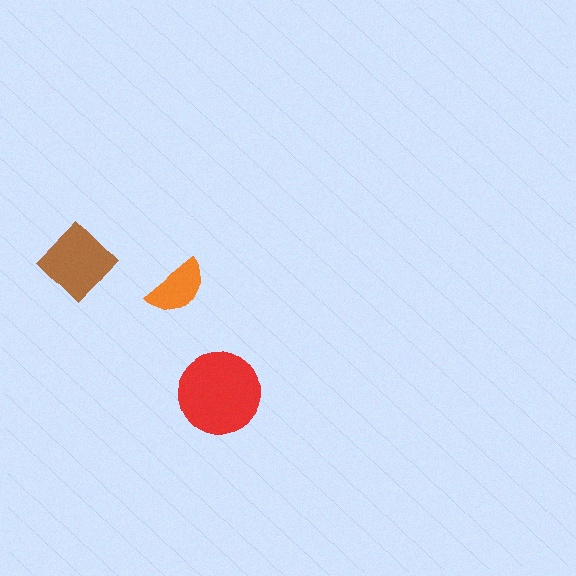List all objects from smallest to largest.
The orange semicircle, the brown diamond, the red circle.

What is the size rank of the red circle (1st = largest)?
1st.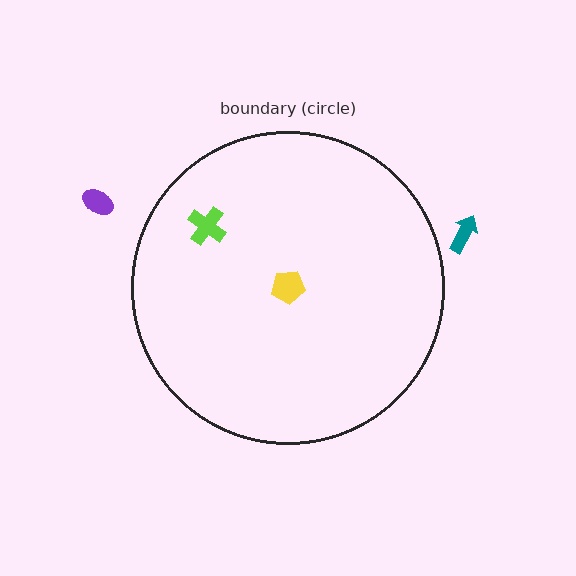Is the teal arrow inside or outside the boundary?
Outside.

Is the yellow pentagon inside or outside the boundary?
Inside.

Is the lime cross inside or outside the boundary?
Inside.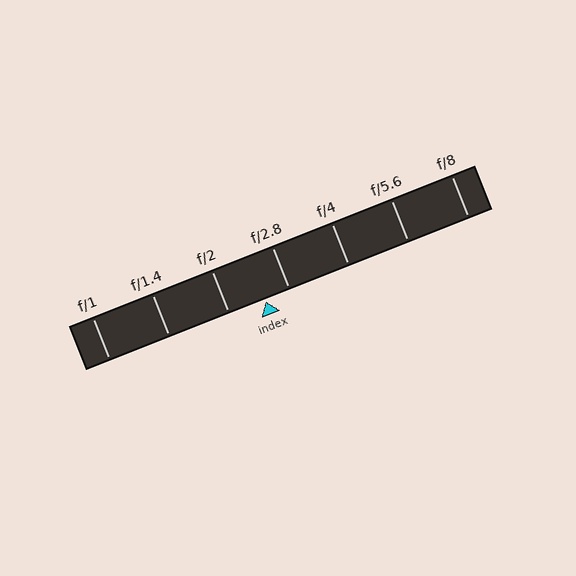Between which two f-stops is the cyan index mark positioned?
The index mark is between f/2 and f/2.8.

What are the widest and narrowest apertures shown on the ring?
The widest aperture shown is f/1 and the narrowest is f/8.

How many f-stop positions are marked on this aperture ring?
There are 7 f-stop positions marked.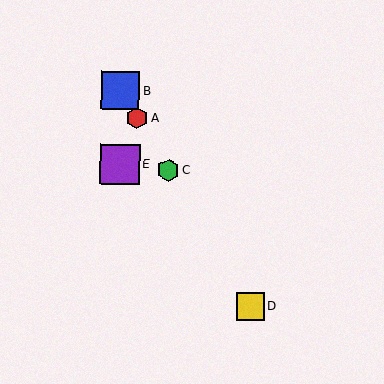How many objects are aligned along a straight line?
4 objects (A, B, C, D) are aligned along a straight line.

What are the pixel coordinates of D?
Object D is at (250, 306).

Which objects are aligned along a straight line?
Objects A, B, C, D are aligned along a straight line.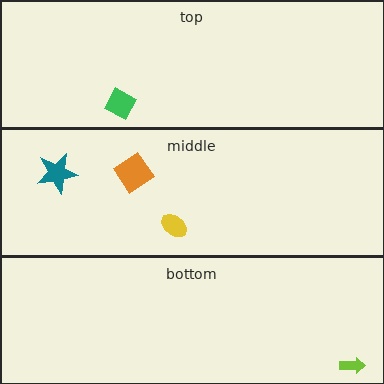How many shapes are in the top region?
1.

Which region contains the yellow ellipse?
The middle region.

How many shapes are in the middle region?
3.